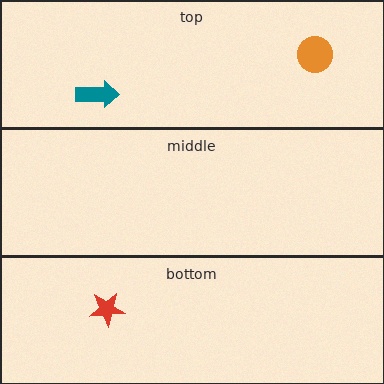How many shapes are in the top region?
2.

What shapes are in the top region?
The teal arrow, the orange circle.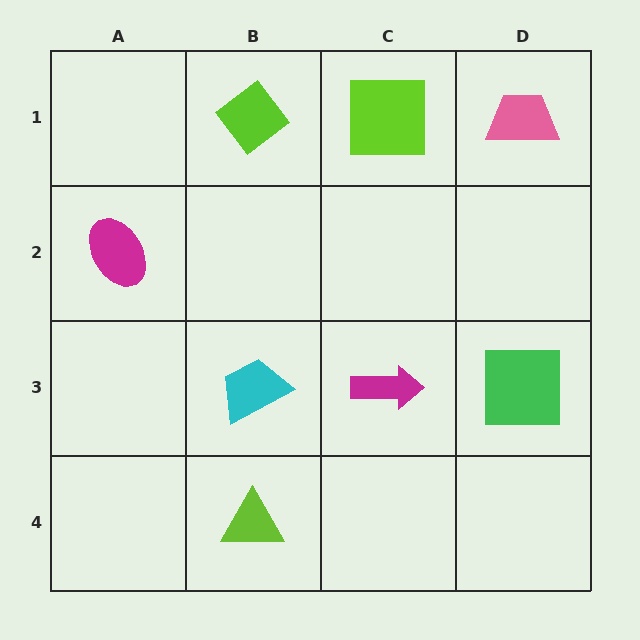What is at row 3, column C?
A magenta arrow.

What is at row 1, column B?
A lime diamond.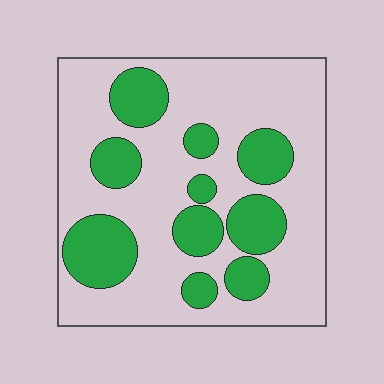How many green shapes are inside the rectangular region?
10.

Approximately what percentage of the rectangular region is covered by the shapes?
Approximately 30%.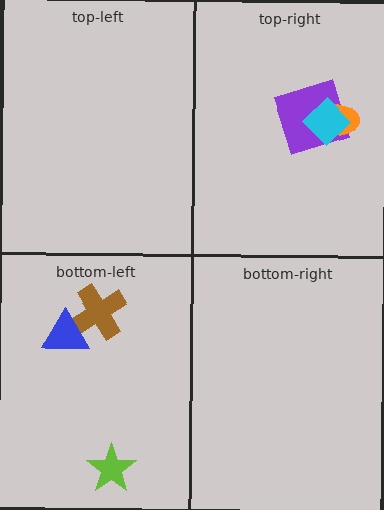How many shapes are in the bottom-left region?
3.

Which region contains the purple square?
The top-right region.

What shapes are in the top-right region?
The purple square, the orange ellipse, the cyan diamond.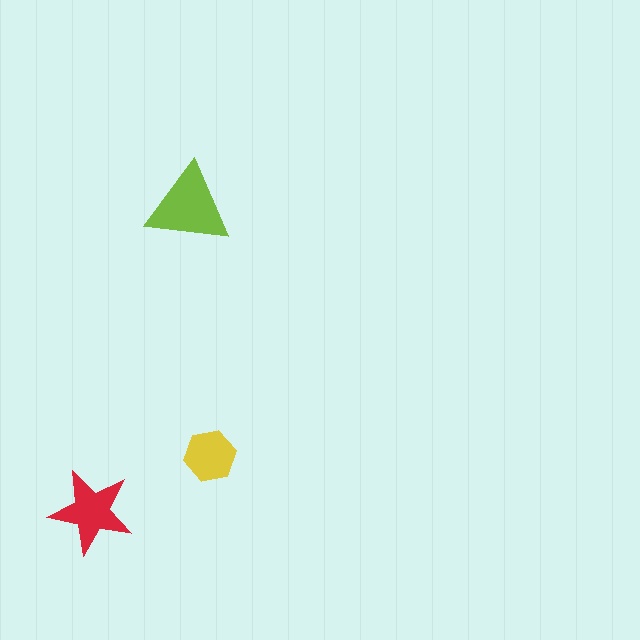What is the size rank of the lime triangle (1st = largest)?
1st.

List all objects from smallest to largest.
The yellow hexagon, the red star, the lime triangle.